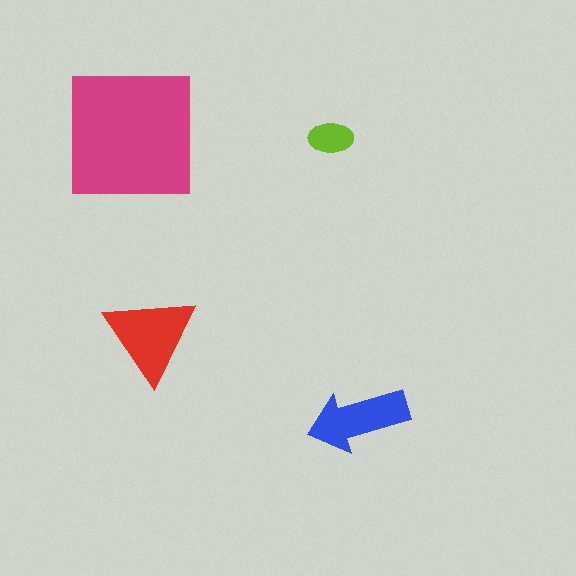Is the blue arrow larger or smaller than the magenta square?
Smaller.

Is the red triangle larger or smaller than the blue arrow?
Larger.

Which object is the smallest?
The lime ellipse.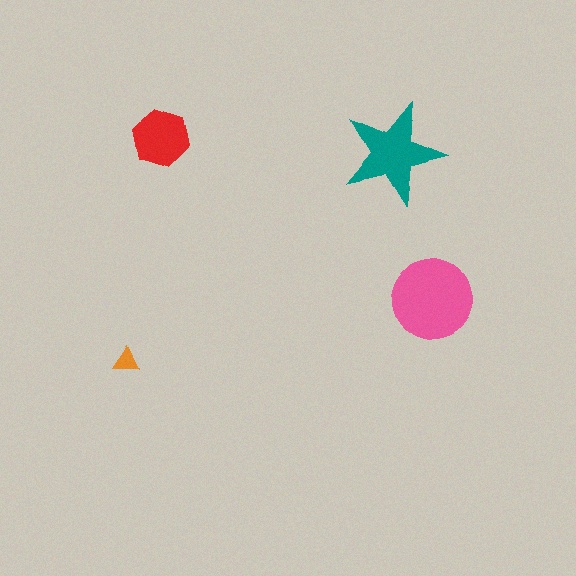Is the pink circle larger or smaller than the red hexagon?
Larger.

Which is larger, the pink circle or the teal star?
The pink circle.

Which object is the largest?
The pink circle.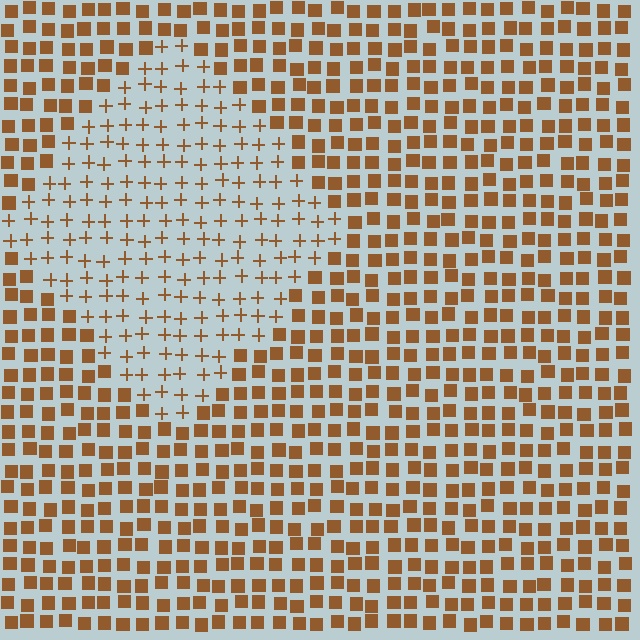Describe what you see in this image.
The image is filled with small brown elements arranged in a uniform grid. A diamond-shaped region contains plus signs, while the surrounding area contains squares. The boundary is defined purely by the change in element shape.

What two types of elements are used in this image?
The image uses plus signs inside the diamond region and squares outside it.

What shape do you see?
I see a diamond.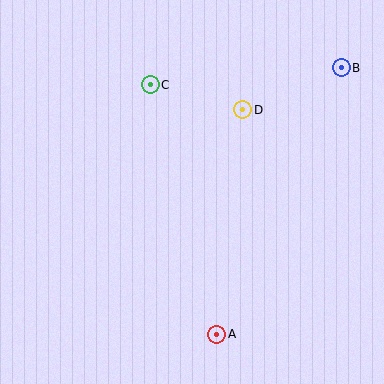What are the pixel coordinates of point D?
Point D is at (243, 110).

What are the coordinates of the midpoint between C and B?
The midpoint between C and B is at (246, 76).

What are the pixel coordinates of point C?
Point C is at (150, 85).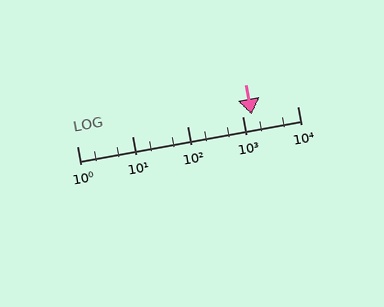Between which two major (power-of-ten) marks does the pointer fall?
The pointer is between 1000 and 10000.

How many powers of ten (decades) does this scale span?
The scale spans 4 decades, from 1 to 10000.